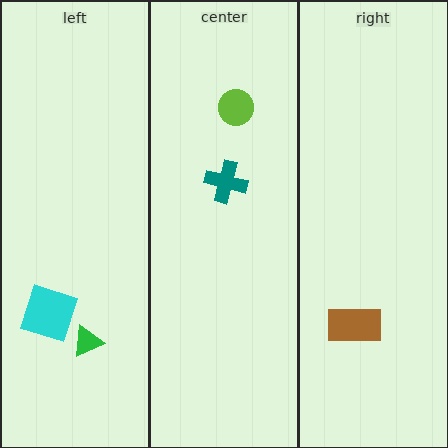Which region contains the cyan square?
The left region.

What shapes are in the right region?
The brown rectangle.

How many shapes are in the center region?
2.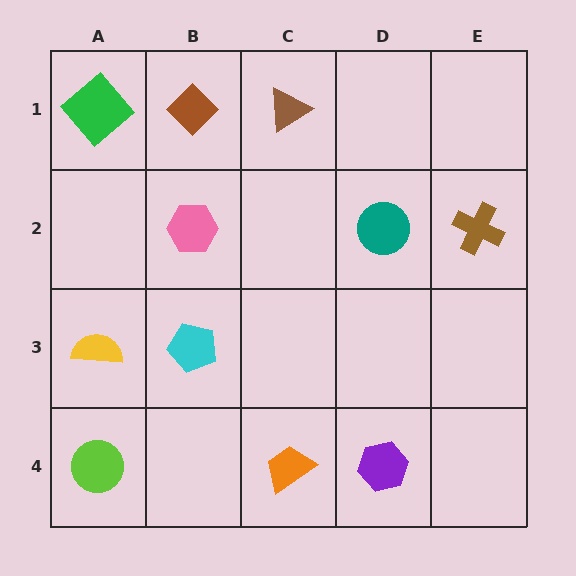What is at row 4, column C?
An orange trapezoid.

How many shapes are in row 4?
3 shapes.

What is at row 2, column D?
A teal circle.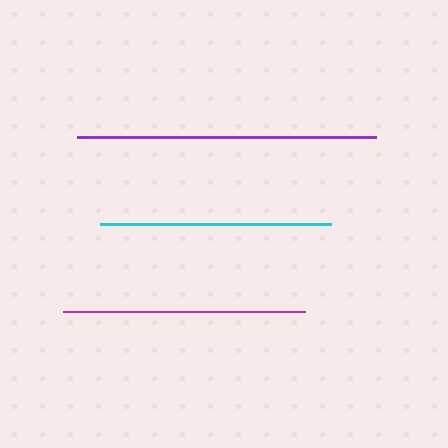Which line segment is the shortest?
The cyan line is the shortest at approximately 231 pixels.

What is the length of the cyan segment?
The cyan segment is approximately 231 pixels long.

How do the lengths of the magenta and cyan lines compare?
The magenta and cyan lines are approximately the same length.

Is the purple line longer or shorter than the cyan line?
The purple line is longer than the cyan line.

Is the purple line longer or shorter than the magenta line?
The purple line is longer than the magenta line.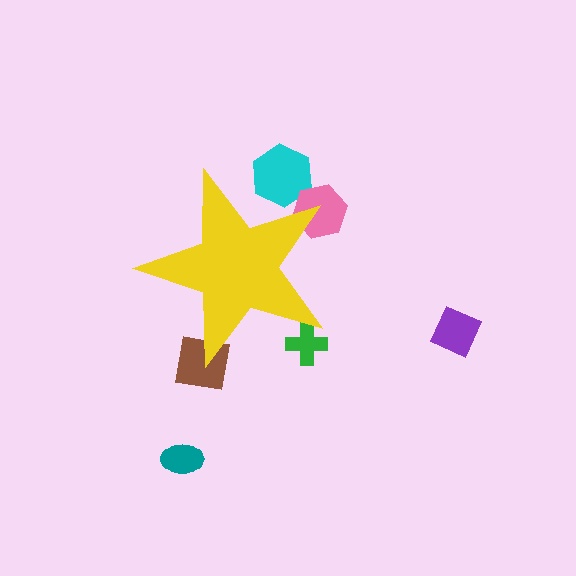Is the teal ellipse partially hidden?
No, the teal ellipse is fully visible.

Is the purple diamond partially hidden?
No, the purple diamond is fully visible.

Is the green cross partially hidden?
Yes, the green cross is partially hidden behind the yellow star.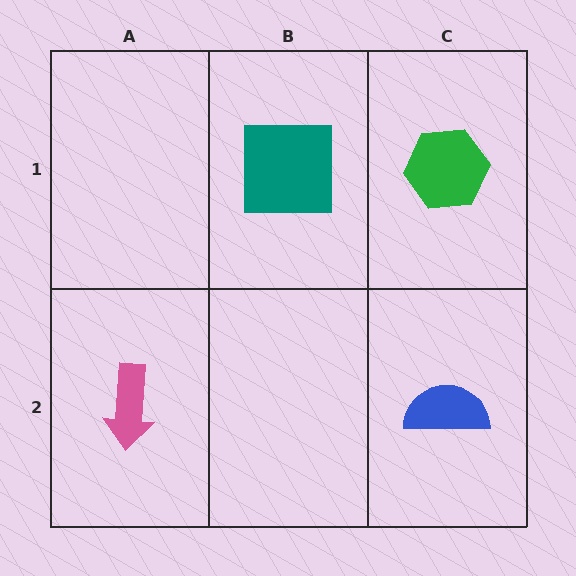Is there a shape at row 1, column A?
No, that cell is empty.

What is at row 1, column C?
A green hexagon.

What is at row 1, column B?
A teal square.